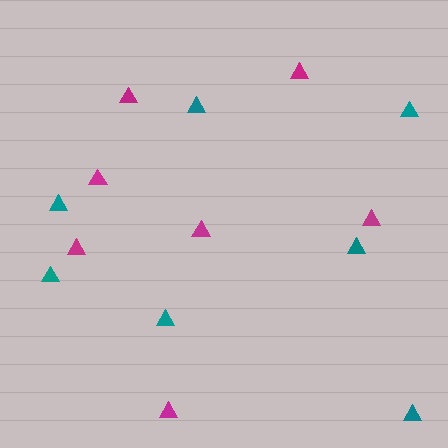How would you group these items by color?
There are 2 groups: one group of magenta triangles (7) and one group of teal triangles (7).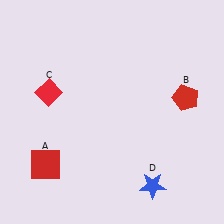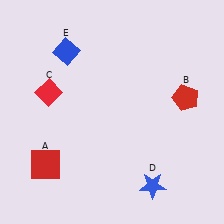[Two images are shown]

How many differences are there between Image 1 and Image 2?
There is 1 difference between the two images.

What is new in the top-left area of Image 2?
A blue diamond (E) was added in the top-left area of Image 2.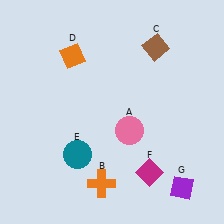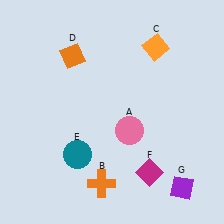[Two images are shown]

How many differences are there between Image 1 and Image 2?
There is 1 difference between the two images.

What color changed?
The diamond (C) changed from brown in Image 1 to orange in Image 2.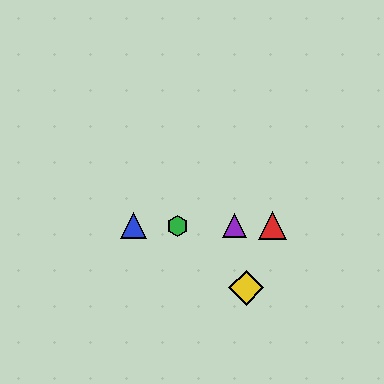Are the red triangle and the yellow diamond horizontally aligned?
No, the red triangle is at y≈226 and the yellow diamond is at y≈288.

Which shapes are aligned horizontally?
The red triangle, the blue triangle, the green hexagon, the purple triangle are aligned horizontally.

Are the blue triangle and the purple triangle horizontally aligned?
Yes, both are at y≈226.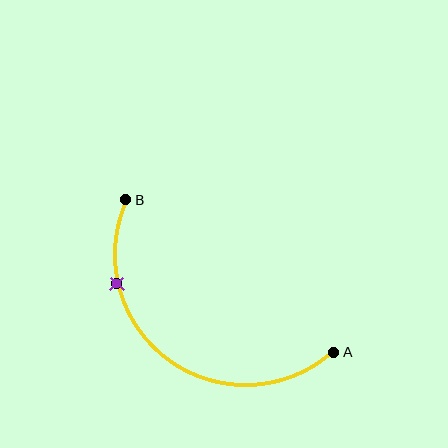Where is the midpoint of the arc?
The arc midpoint is the point on the curve farthest from the straight line joining A and B. It sits below and to the left of that line.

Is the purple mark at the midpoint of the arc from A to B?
No. The purple mark lies on the arc but is closer to endpoint B. The arc midpoint would be at the point on the curve equidistant along the arc from both A and B.